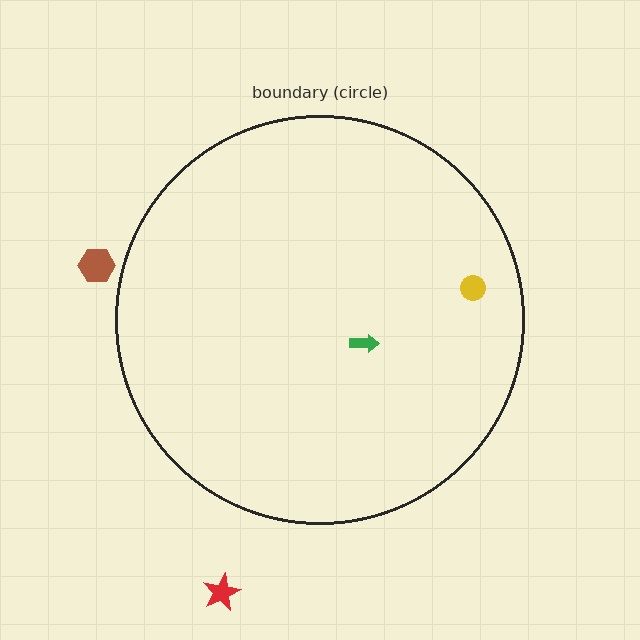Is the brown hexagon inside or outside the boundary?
Outside.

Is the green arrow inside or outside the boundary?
Inside.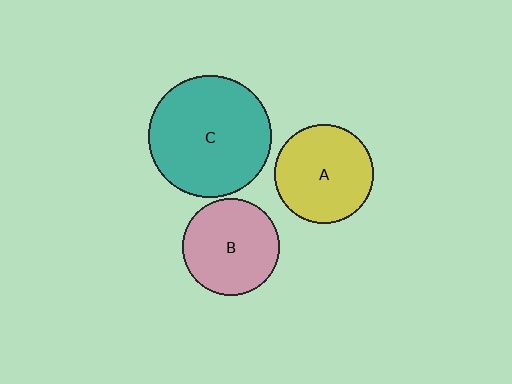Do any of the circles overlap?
No, none of the circles overlap.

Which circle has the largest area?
Circle C (teal).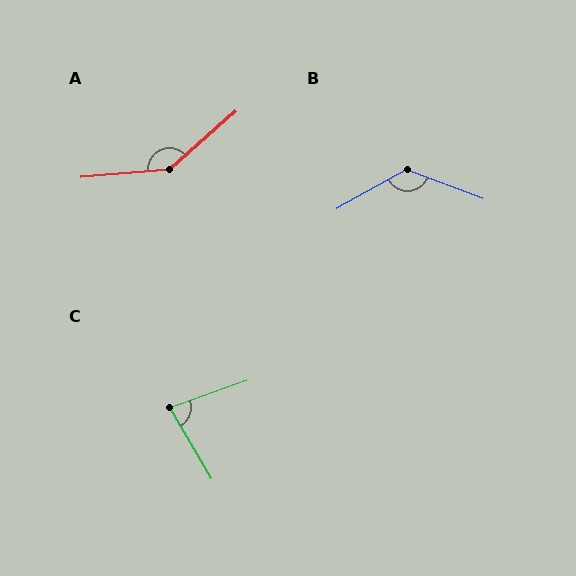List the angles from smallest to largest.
C (79°), B (130°), A (143°).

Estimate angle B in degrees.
Approximately 130 degrees.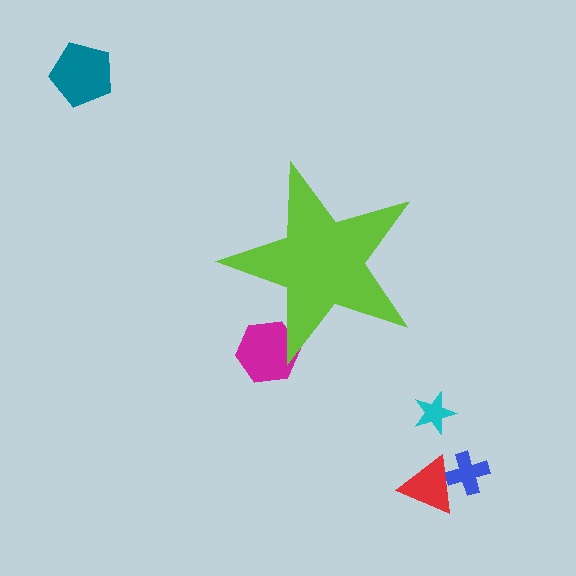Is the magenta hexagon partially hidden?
Yes, the magenta hexagon is partially hidden behind the lime star.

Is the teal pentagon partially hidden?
No, the teal pentagon is fully visible.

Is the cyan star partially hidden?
No, the cyan star is fully visible.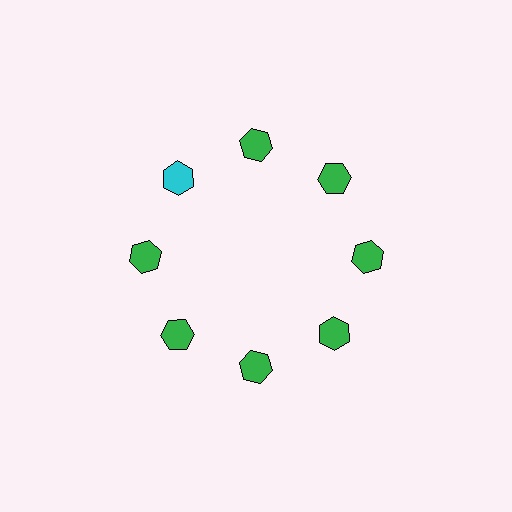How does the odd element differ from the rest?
It has a different color: cyan instead of green.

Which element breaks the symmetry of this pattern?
The cyan hexagon at roughly the 10 o'clock position breaks the symmetry. All other shapes are green hexagons.